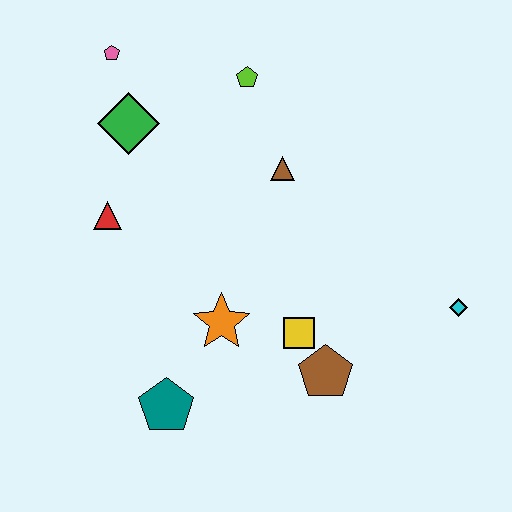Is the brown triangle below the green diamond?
Yes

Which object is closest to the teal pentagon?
The orange star is closest to the teal pentagon.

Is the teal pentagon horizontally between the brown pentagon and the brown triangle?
No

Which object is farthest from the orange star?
The pink pentagon is farthest from the orange star.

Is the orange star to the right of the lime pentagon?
No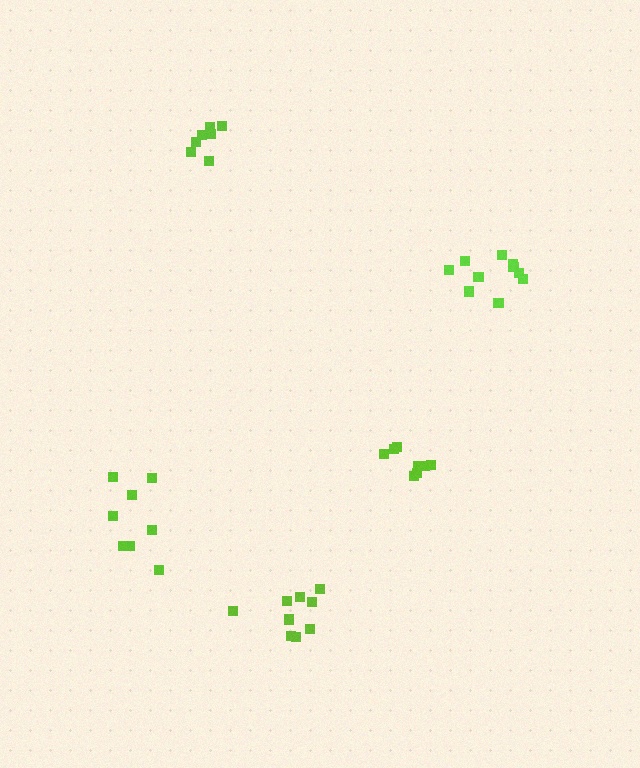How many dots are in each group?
Group 1: 10 dots, Group 2: 9 dots, Group 3: 8 dots, Group 4: 8 dots, Group 5: 7 dots (42 total).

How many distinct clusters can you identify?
There are 5 distinct clusters.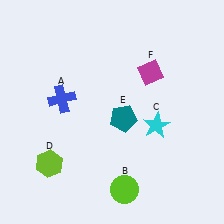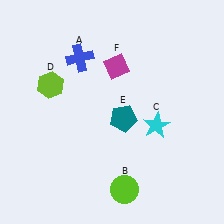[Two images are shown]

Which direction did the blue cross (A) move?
The blue cross (A) moved up.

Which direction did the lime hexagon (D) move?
The lime hexagon (D) moved up.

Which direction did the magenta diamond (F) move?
The magenta diamond (F) moved left.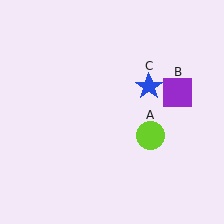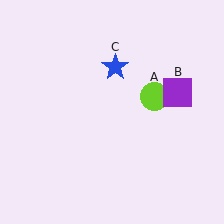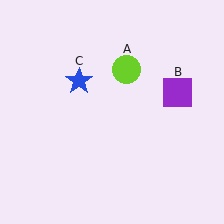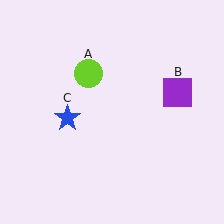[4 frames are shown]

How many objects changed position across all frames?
2 objects changed position: lime circle (object A), blue star (object C).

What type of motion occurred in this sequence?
The lime circle (object A), blue star (object C) rotated counterclockwise around the center of the scene.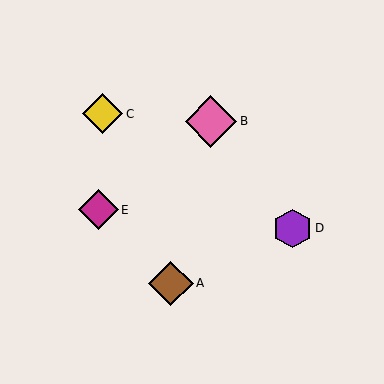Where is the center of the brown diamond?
The center of the brown diamond is at (171, 283).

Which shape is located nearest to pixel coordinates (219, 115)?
The pink diamond (labeled B) at (211, 121) is nearest to that location.